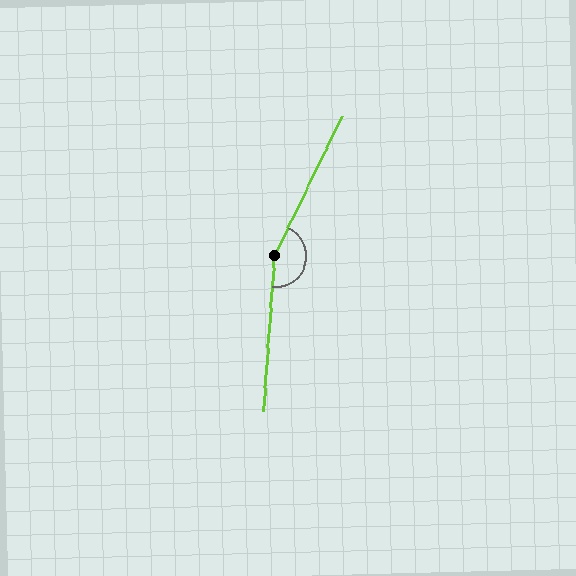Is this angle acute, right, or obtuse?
It is obtuse.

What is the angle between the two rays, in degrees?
Approximately 158 degrees.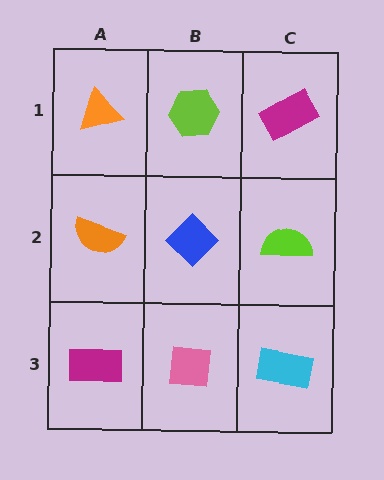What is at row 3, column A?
A magenta rectangle.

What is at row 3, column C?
A cyan rectangle.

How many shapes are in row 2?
3 shapes.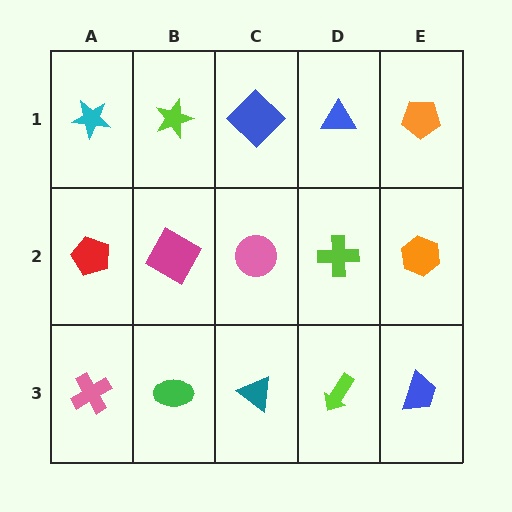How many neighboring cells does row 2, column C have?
4.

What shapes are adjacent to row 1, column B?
A magenta square (row 2, column B), a cyan star (row 1, column A), a blue diamond (row 1, column C).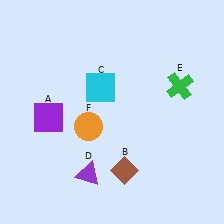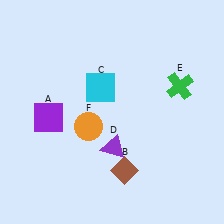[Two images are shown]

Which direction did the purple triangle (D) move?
The purple triangle (D) moved up.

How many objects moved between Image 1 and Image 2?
1 object moved between the two images.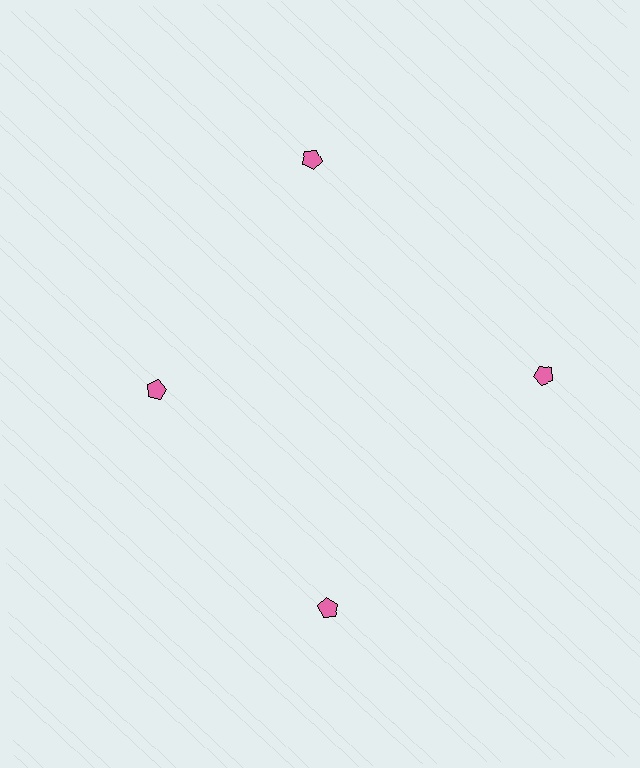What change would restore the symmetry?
The symmetry would be restored by moving it outward, back onto the ring so that all 4 pentagons sit at equal angles and equal distance from the center.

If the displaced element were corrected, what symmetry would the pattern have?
It would have 4-fold rotational symmetry — the pattern would map onto itself every 90 degrees.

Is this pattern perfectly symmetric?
No. The 4 pink pentagons are arranged in a ring, but one element near the 9 o'clock position is pulled inward toward the center, breaking the 4-fold rotational symmetry.